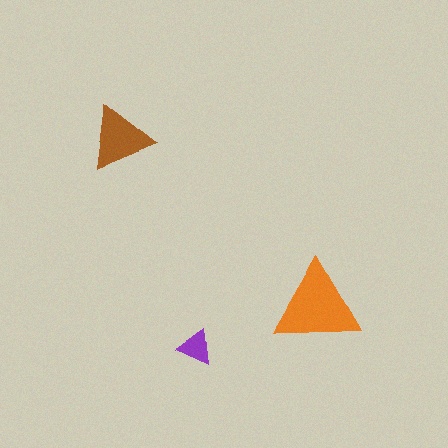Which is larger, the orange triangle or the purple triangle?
The orange one.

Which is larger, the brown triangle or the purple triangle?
The brown one.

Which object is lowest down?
The purple triangle is bottommost.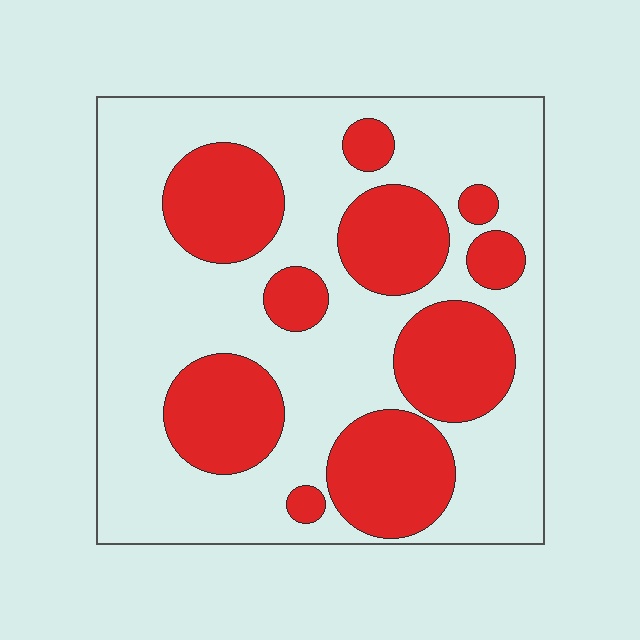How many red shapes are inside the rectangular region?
10.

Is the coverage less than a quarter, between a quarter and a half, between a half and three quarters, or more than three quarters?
Between a quarter and a half.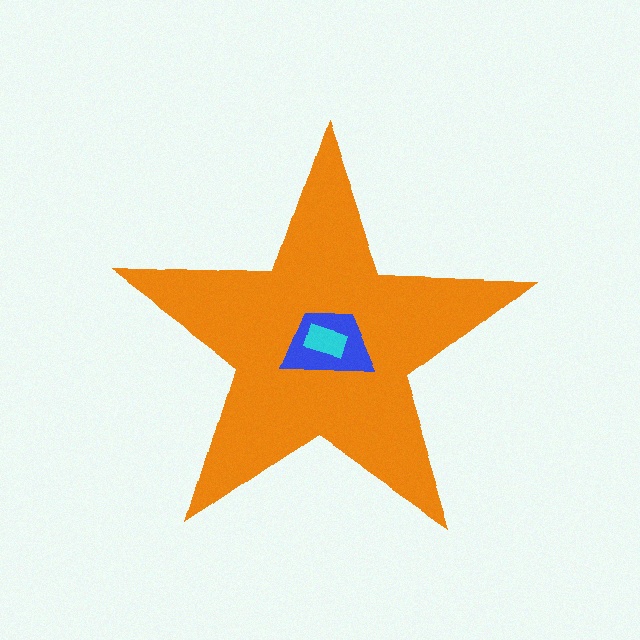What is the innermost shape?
The cyan rectangle.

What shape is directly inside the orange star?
The blue trapezoid.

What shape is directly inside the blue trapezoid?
The cyan rectangle.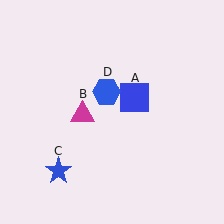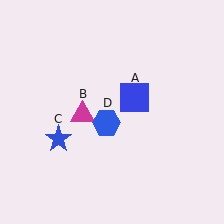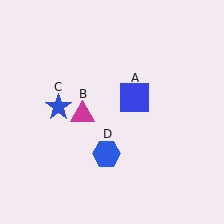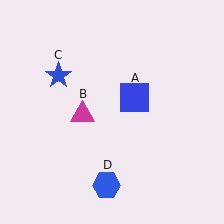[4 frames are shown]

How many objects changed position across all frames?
2 objects changed position: blue star (object C), blue hexagon (object D).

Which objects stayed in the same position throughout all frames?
Blue square (object A) and magenta triangle (object B) remained stationary.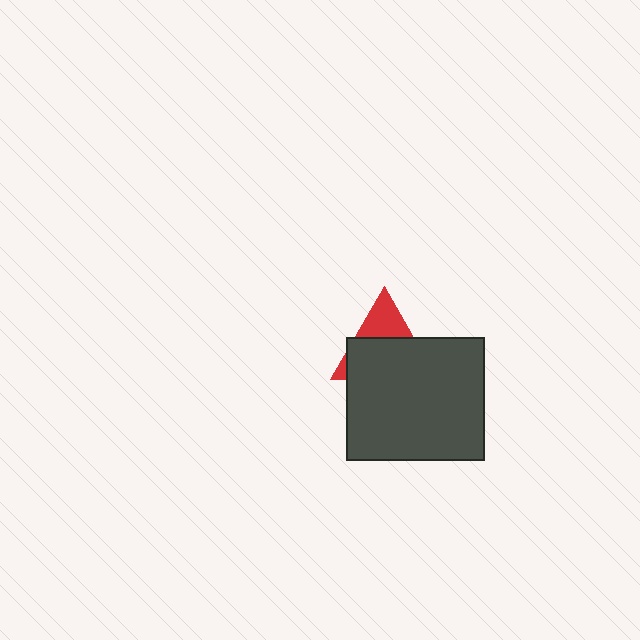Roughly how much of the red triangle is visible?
A small part of it is visible (roughly 35%).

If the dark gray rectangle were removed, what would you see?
You would see the complete red triangle.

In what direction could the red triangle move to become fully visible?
The red triangle could move up. That would shift it out from behind the dark gray rectangle entirely.